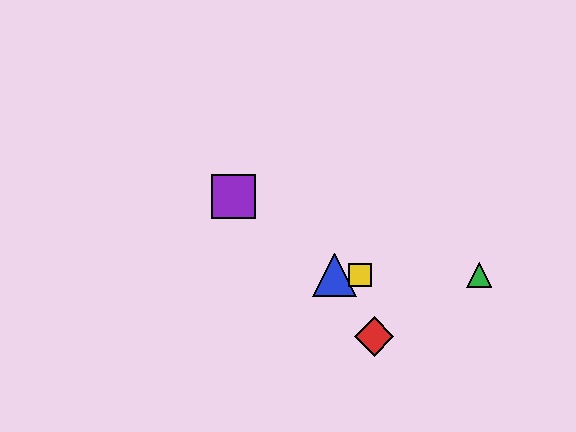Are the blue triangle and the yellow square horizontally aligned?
Yes, both are at y≈275.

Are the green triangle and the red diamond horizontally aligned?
No, the green triangle is at y≈275 and the red diamond is at y≈336.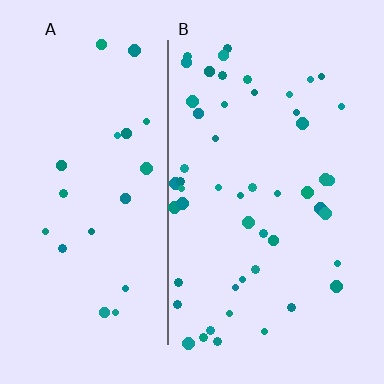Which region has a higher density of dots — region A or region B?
B (the right).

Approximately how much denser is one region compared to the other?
Approximately 2.4× — region B over region A.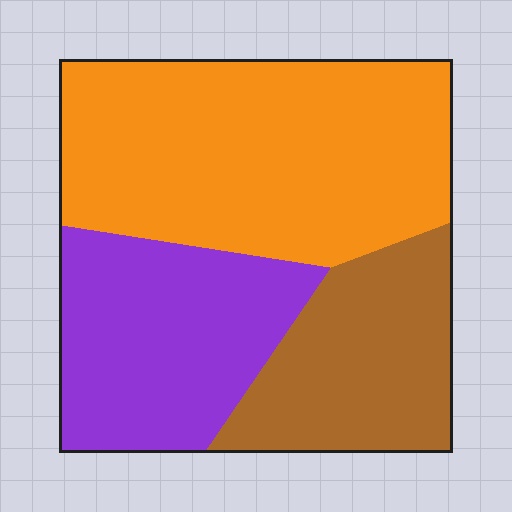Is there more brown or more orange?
Orange.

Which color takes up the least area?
Brown, at roughly 25%.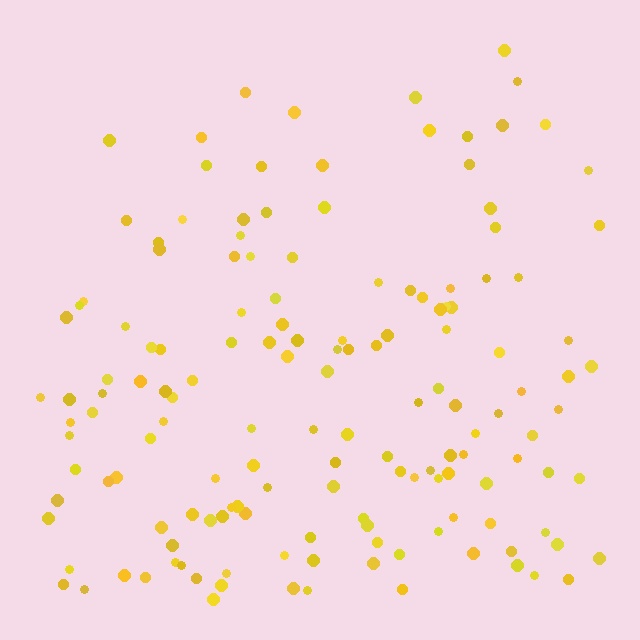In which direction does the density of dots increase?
From top to bottom, with the bottom side densest.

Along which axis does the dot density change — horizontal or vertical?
Vertical.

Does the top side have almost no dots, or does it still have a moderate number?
Still a moderate number, just noticeably fewer than the bottom.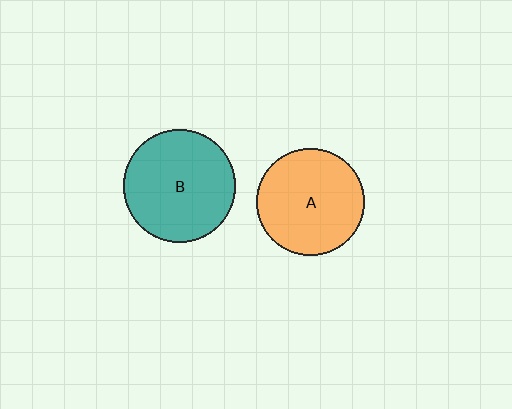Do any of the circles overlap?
No, none of the circles overlap.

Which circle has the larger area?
Circle B (teal).